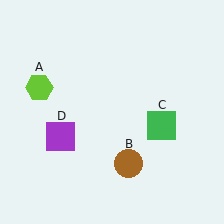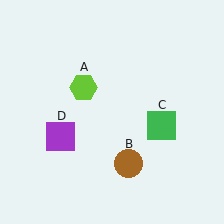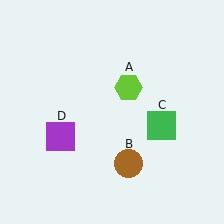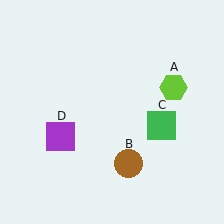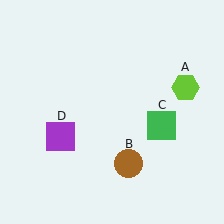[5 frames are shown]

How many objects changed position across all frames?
1 object changed position: lime hexagon (object A).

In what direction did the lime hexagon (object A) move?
The lime hexagon (object A) moved right.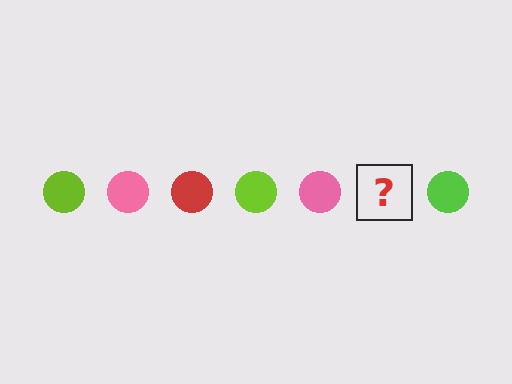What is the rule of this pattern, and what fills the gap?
The rule is that the pattern cycles through lime, pink, red circles. The gap should be filled with a red circle.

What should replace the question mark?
The question mark should be replaced with a red circle.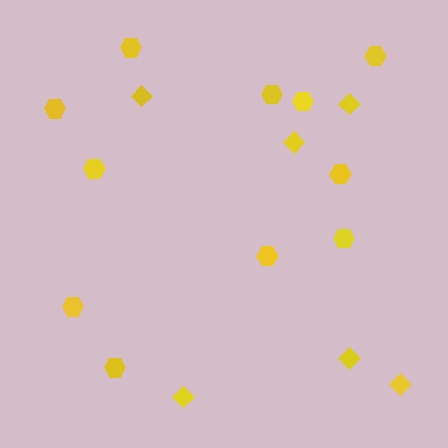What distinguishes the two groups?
There are 2 groups: one group of diamonds (6) and one group of hexagons (11).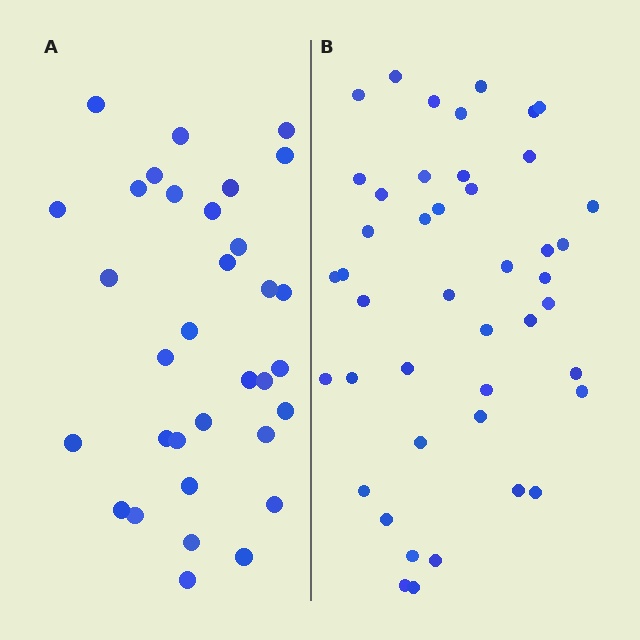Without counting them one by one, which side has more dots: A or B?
Region B (the right region) has more dots.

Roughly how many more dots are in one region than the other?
Region B has roughly 12 or so more dots than region A.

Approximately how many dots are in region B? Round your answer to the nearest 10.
About 40 dots. (The exact count is 44, which rounds to 40.)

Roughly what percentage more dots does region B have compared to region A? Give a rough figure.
About 35% more.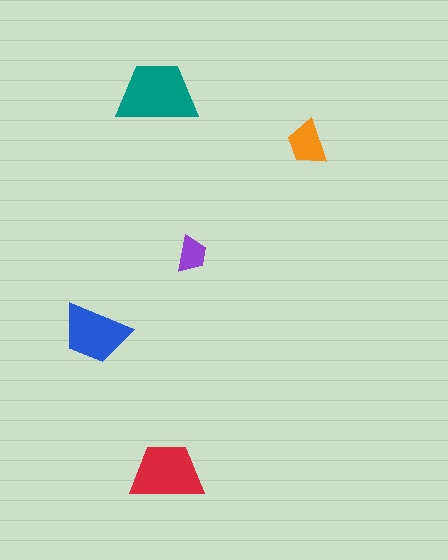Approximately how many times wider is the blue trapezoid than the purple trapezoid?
About 2 times wider.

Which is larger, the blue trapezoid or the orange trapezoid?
The blue one.